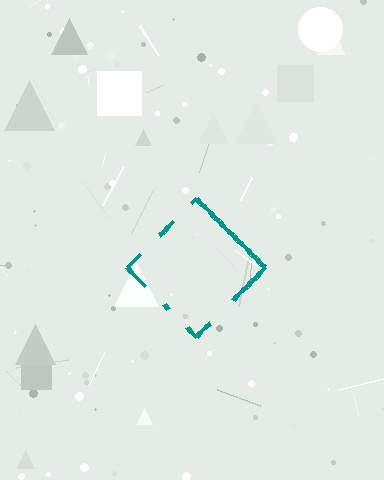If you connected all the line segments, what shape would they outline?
They would outline a diamond.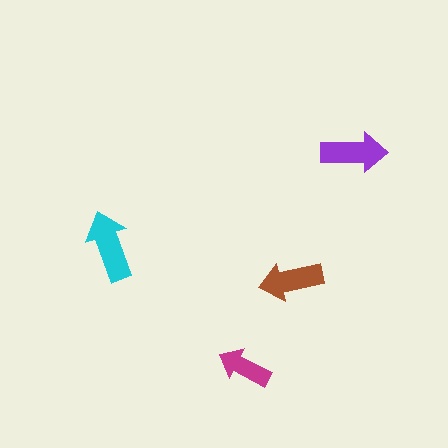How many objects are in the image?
There are 4 objects in the image.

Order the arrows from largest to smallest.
the cyan one, the purple one, the brown one, the magenta one.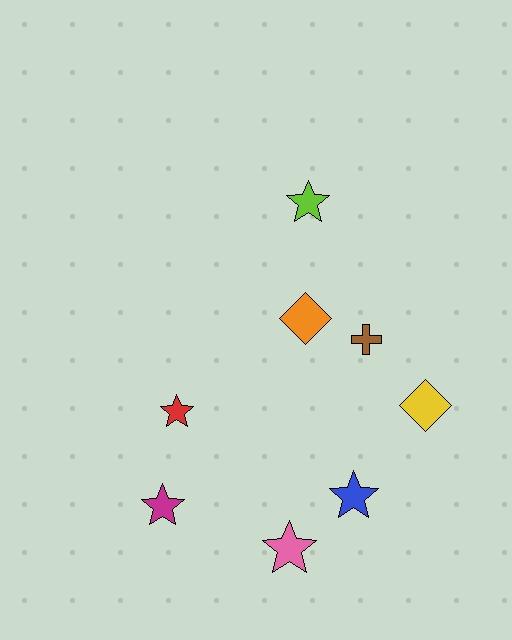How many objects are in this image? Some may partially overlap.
There are 8 objects.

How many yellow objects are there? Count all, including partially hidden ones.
There is 1 yellow object.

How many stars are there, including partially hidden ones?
There are 5 stars.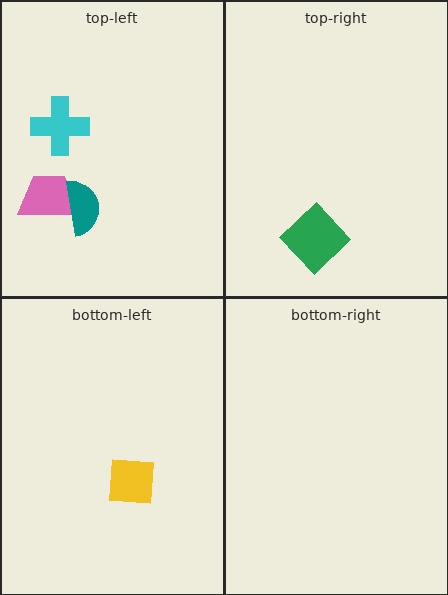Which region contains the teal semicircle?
The top-left region.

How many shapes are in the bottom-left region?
1.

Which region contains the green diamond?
The top-right region.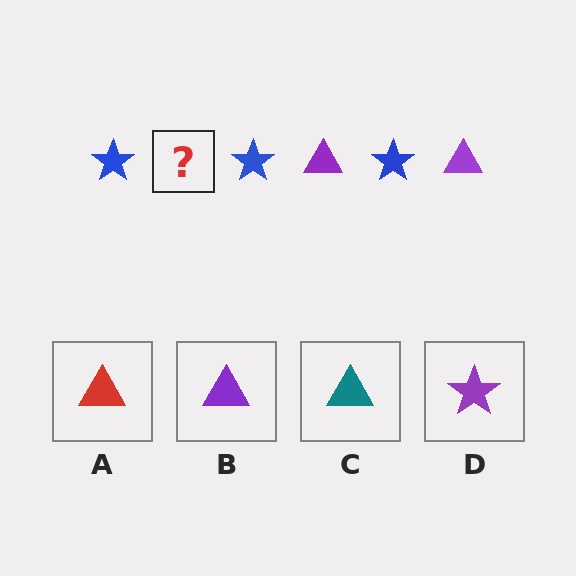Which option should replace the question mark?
Option B.